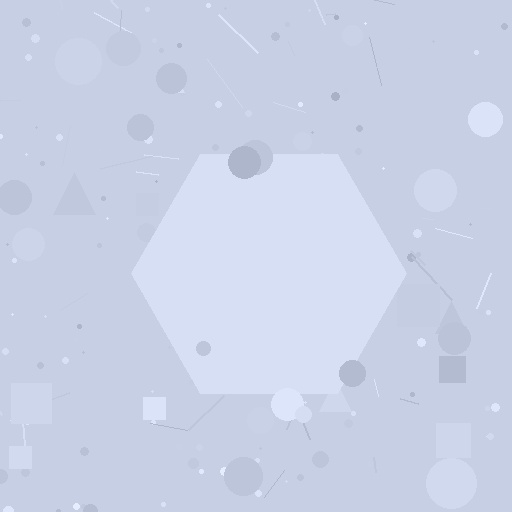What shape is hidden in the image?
A hexagon is hidden in the image.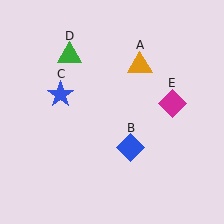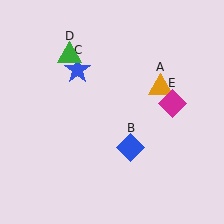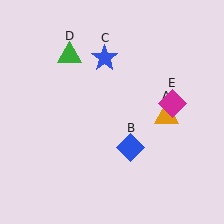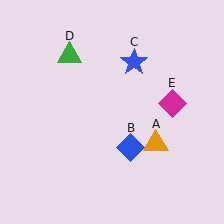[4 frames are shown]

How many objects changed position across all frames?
2 objects changed position: orange triangle (object A), blue star (object C).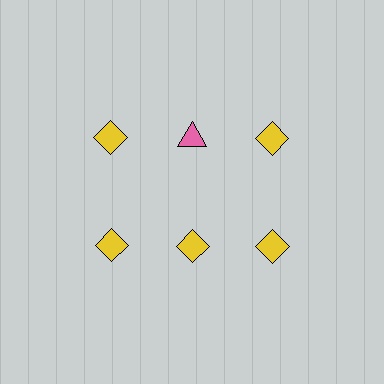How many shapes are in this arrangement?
There are 6 shapes arranged in a grid pattern.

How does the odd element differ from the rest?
It differs in both color (pink instead of yellow) and shape (triangle instead of diamond).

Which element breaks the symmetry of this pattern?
The pink triangle in the top row, second from left column breaks the symmetry. All other shapes are yellow diamonds.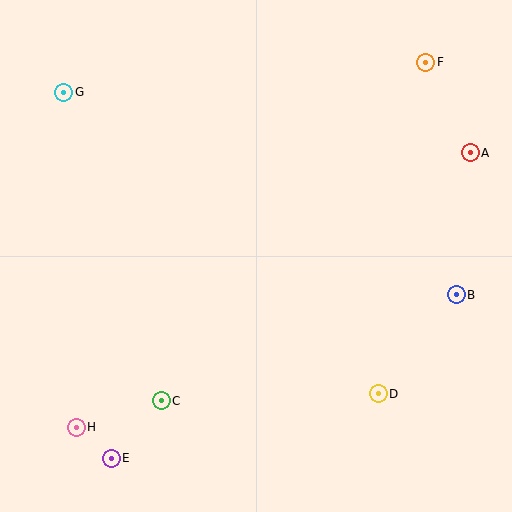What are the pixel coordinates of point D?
Point D is at (378, 394).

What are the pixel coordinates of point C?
Point C is at (161, 401).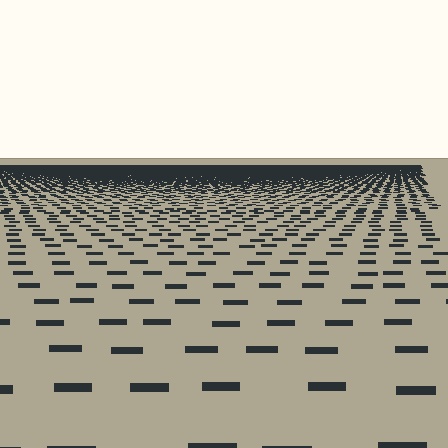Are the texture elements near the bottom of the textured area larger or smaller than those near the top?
Larger. Near the bottom, elements are closer to the viewer and appear at a bigger on-screen size.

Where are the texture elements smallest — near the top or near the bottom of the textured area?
Near the top.